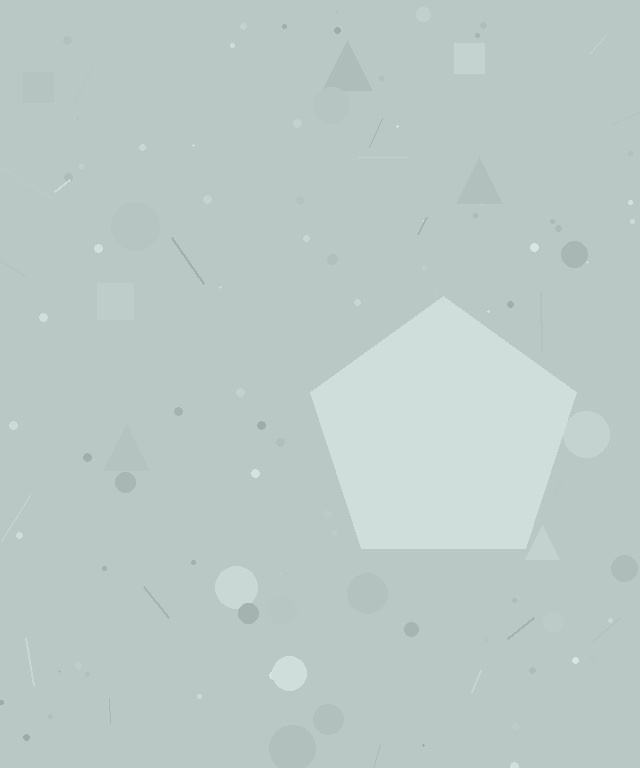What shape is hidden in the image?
A pentagon is hidden in the image.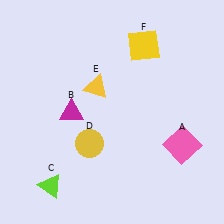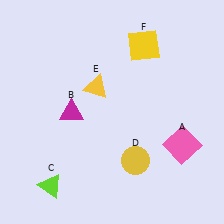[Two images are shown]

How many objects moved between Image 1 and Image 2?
1 object moved between the two images.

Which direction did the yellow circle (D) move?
The yellow circle (D) moved right.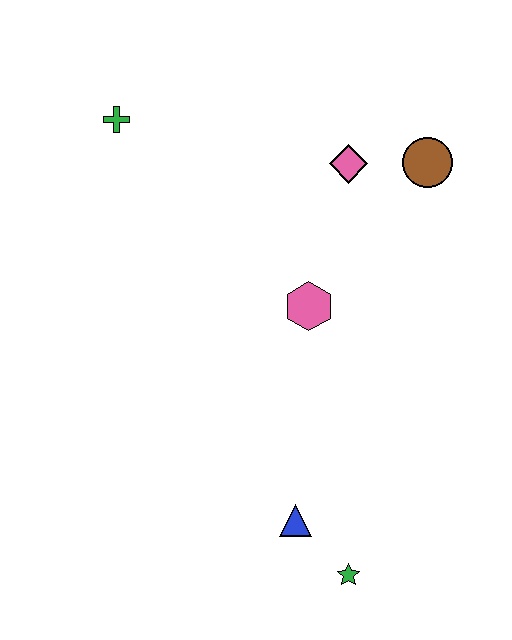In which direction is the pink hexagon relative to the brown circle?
The pink hexagon is below the brown circle.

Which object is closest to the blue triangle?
The green star is closest to the blue triangle.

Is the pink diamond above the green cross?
No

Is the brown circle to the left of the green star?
No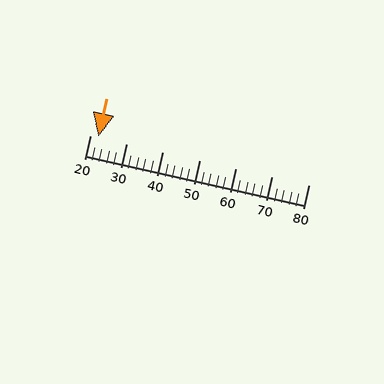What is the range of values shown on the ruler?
The ruler shows values from 20 to 80.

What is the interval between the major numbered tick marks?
The major tick marks are spaced 10 units apart.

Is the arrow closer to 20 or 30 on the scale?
The arrow is closer to 20.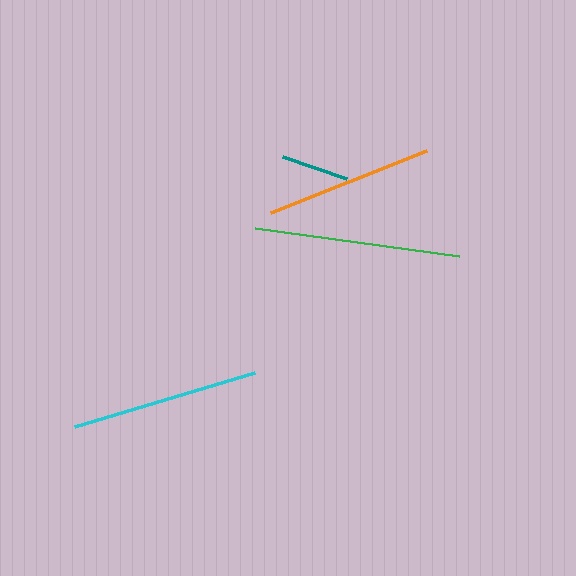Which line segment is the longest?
The green line is the longest at approximately 206 pixels.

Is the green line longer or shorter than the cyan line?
The green line is longer than the cyan line.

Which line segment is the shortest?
The teal line is the shortest at approximately 67 pixels.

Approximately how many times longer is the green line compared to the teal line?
The green line is approximately 3.1 times the length of the teal line.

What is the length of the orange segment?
The orange segment is approximately 167 pixels long.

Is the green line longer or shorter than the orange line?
The green line is longer than the orange line.